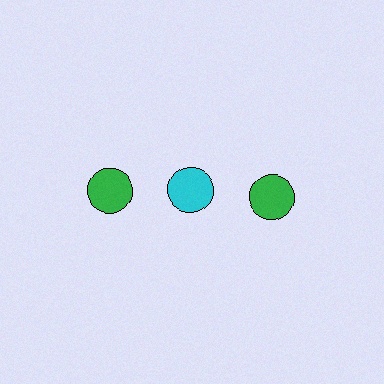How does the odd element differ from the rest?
It has a different color: cyan instead of green.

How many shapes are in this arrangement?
There are 3 shapes arranged in a grid pattern.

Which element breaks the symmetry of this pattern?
The cyan circle in the top row, second from left column breaks the symmetry. All other shapes are green circles.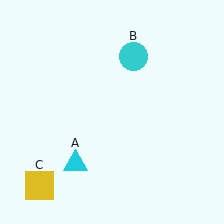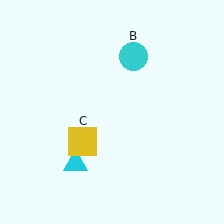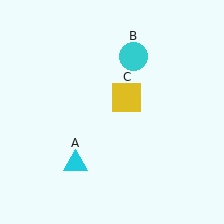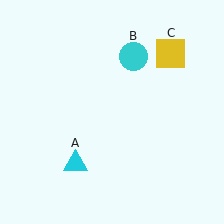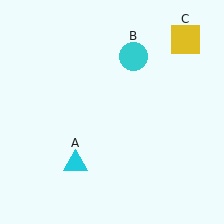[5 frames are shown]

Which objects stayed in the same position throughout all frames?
Cyan triangle (object A) and cyan circle (object B) remained stationary.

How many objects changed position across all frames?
1 object changed position: yellow square (object C).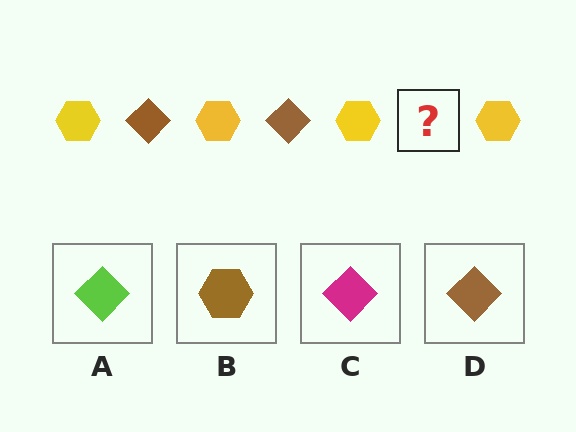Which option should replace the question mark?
Option D.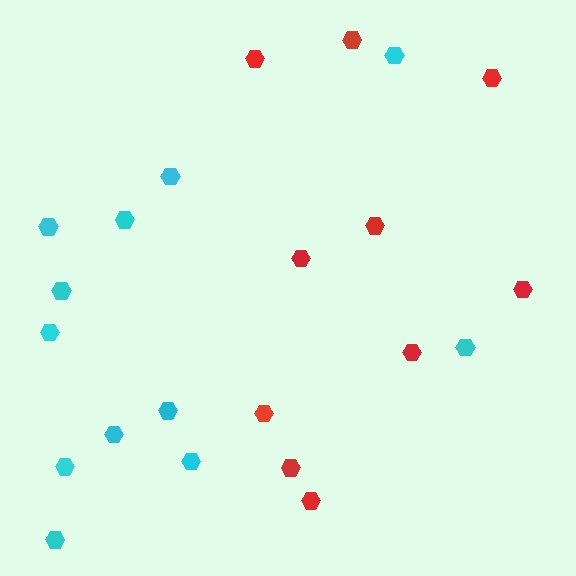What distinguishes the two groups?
There are 2 groups: one group of red hexagons (10) and one group of cyan hexagons (12).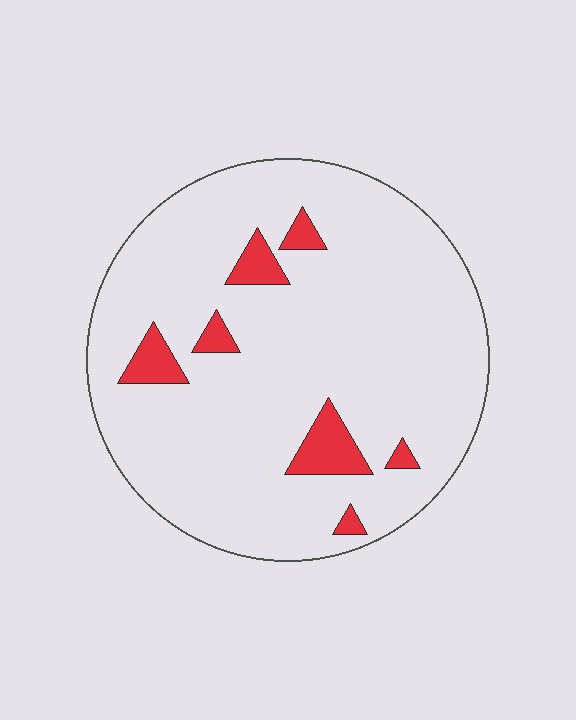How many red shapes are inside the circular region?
7.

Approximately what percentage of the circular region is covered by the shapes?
Approximately 10%.